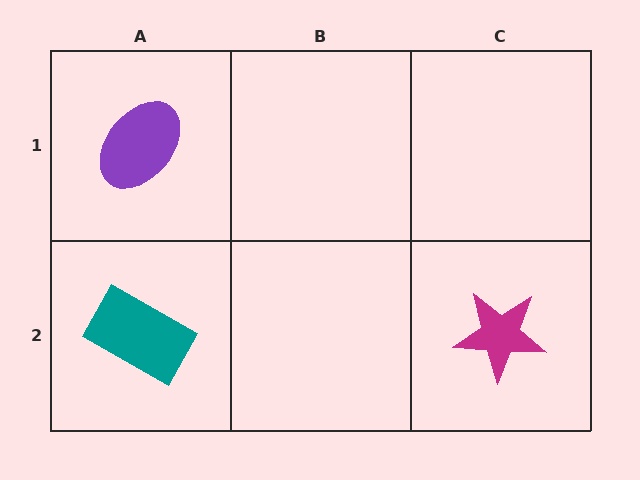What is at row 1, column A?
A purple ellipse.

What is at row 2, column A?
A teal rectangle.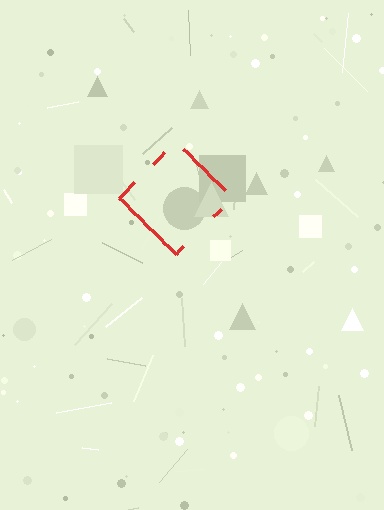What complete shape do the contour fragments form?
The contour fragments form a diamond.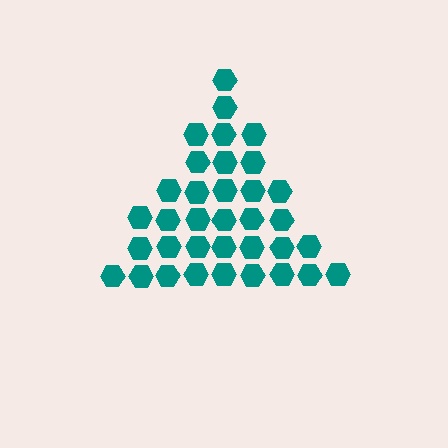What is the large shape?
The large shape is a triangle.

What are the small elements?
The small elements are hexagons.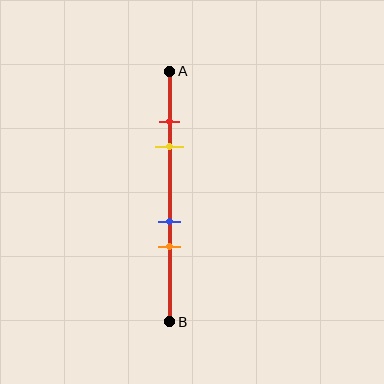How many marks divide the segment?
There are 4 marks dividing the segment.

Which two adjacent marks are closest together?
The red and yellow marks are the closest adjacent pair.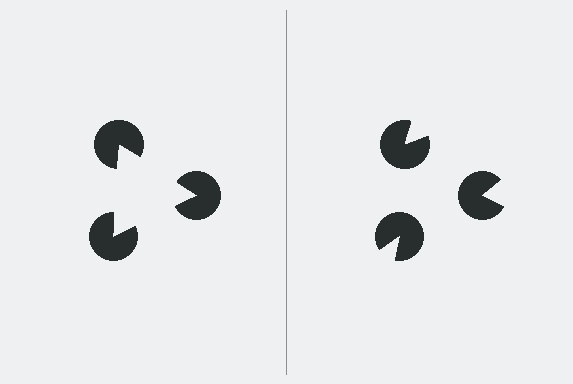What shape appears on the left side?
An illusory triangle.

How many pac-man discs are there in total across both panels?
6 — 3 on each side.